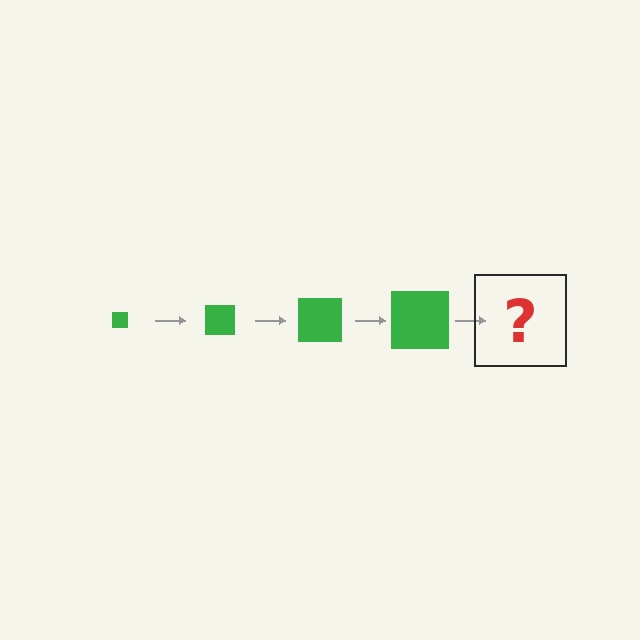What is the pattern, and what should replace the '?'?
The pattern is that the square gets progressively larger each step. The '?' should be a green square, larger than the previous one.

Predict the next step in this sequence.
The next step is a green square, larger than the previous one.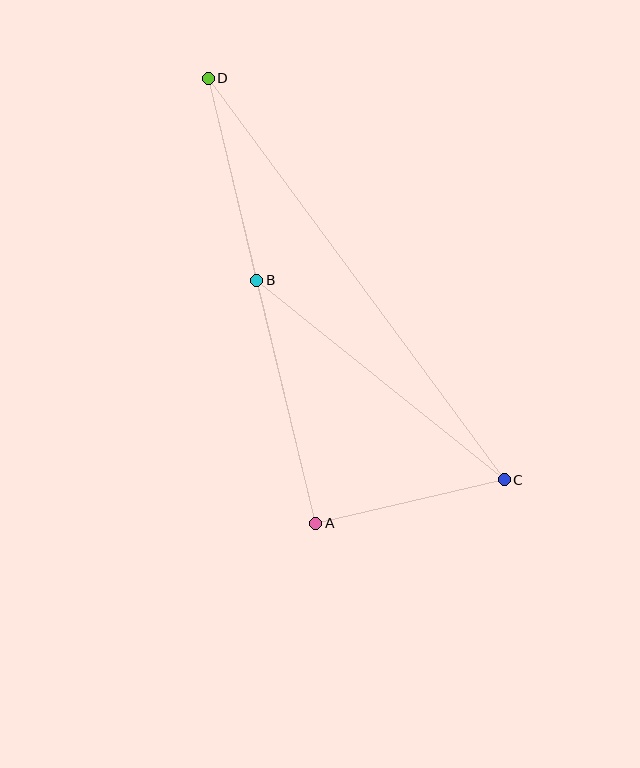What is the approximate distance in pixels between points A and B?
The distance between A and B is approximately 250 pixels.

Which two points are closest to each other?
Points A and C are closest to each other.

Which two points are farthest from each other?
Points C and D are farthest from each other.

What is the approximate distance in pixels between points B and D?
The distance between B and D is approximately 208 pixels.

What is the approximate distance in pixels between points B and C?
The distance between B and C is approximately 318 pixels.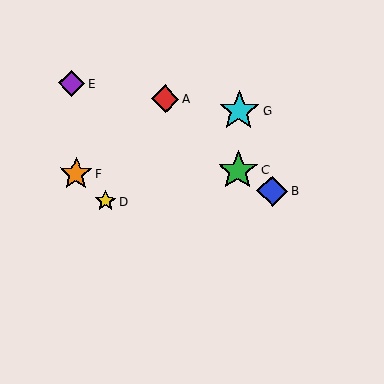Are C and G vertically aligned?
Yes, both are at x≈238.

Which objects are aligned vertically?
Objects C, G are aligned vertically.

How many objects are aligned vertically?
2 objects (C, G) are aligned vertically.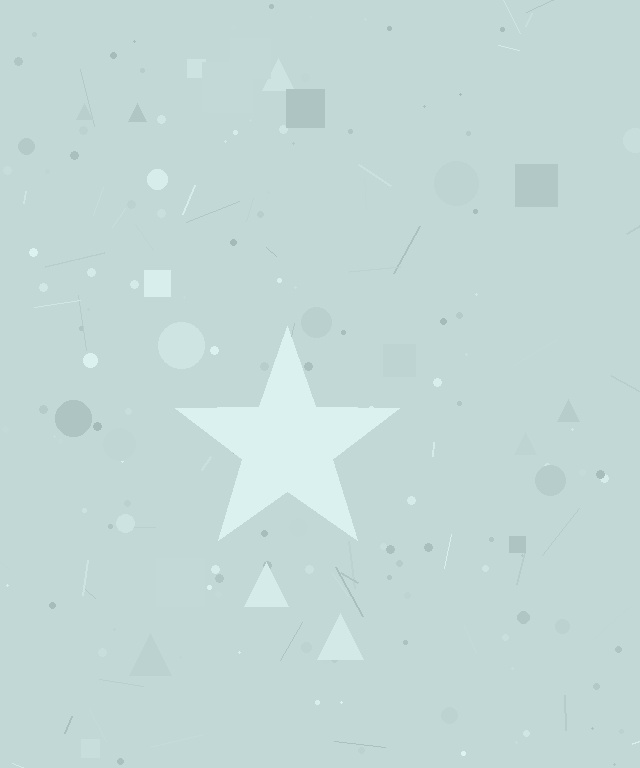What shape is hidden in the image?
A star is hidden in the image.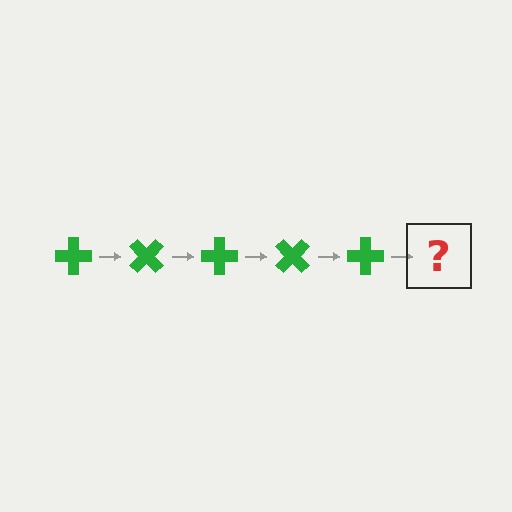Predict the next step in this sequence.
The next step is a green cross rotated 225 degrees.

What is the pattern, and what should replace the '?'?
The pattern is that the cross rotates 45 degrees each step. The '?' should be a green cross rotated 225 degrees.